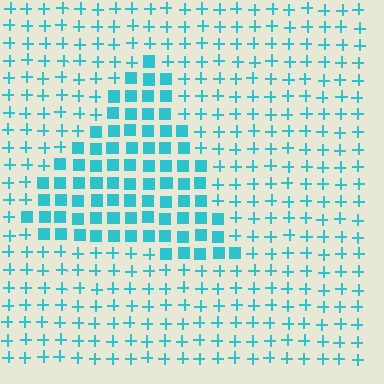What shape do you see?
I see a triangle.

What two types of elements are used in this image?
The image uses squares inside the triangle region and plus signs outside it.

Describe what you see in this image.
The image is filled with small cyan elements arranged in a uniform grid. A triangle-shaped region contains squares, while the surrounding area contains plus signs. The boundary is defined purely by the change in element shape.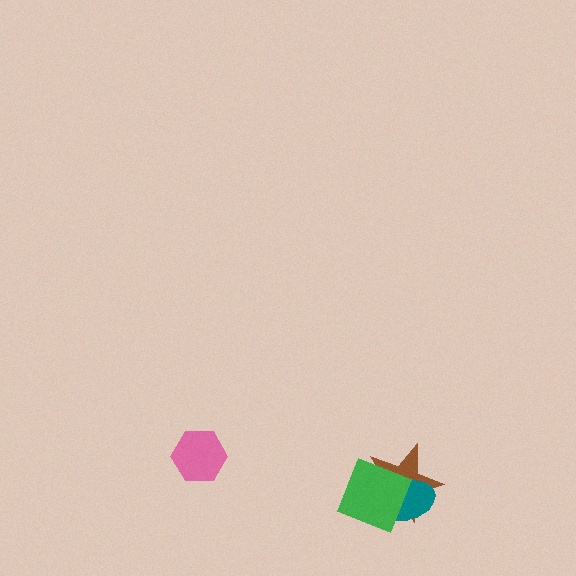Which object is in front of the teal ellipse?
The green diamond is in front of the teal ellipse.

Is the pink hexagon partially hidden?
No, no other shape covers it.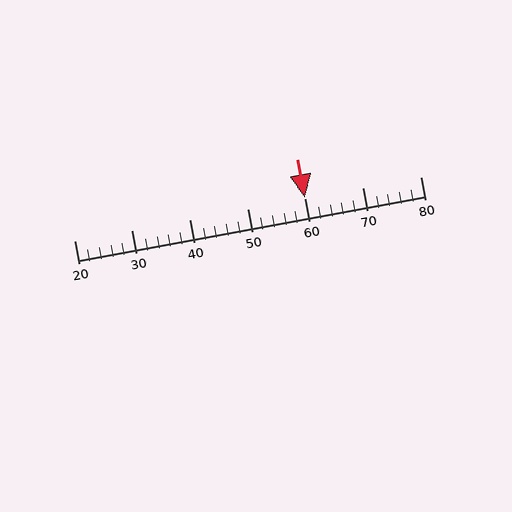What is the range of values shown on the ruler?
The ruler shows values from 20 to 80.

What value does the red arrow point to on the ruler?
The red arrow points to approximately 60.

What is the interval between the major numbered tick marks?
The major tick marks are spaced 10 units apart.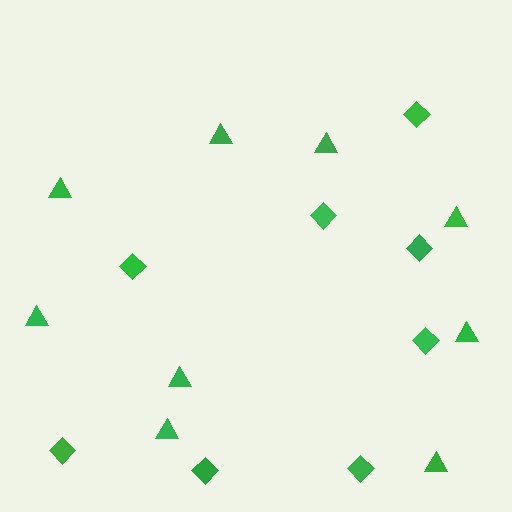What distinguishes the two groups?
There are 2 groups: one group of diamonds (8) and one group of triangles (9).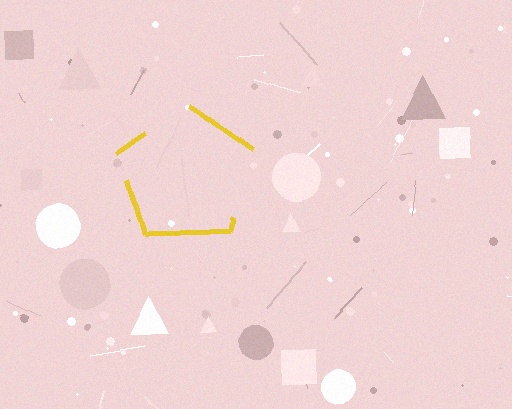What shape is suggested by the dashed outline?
The dashed outline suggests a pentagon.